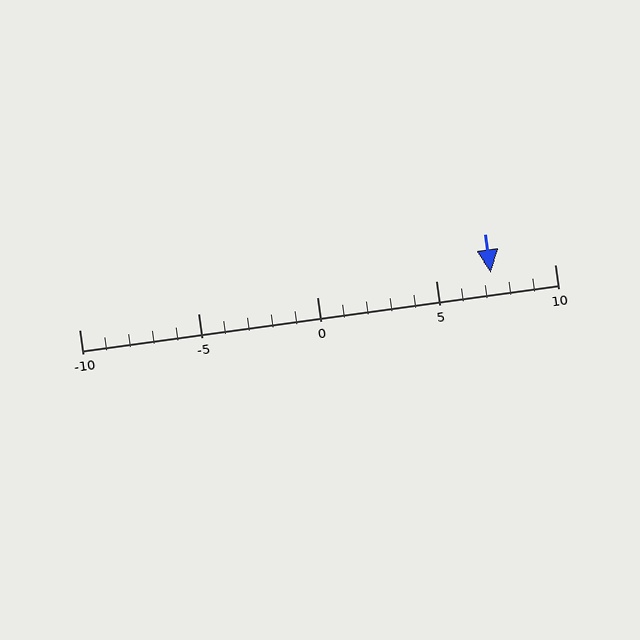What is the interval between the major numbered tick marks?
The major tick marks are spaced 5 units apart.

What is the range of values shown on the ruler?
The ruler shows values from -10 to 10.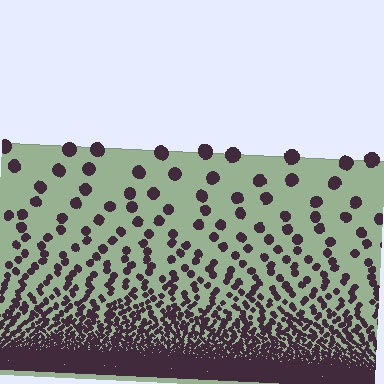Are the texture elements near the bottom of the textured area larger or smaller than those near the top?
Smaller. The gradient is inverted — elements near the bottom are smaller and denser.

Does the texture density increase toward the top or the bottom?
Density increases toward the bottom.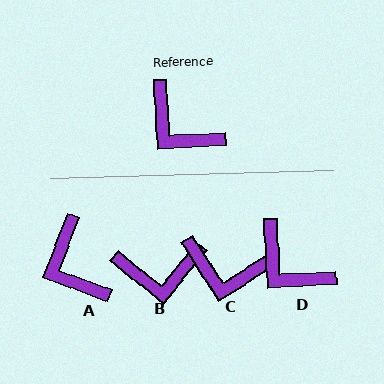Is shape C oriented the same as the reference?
No, it is off by about 30 degrees.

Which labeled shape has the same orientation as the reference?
D.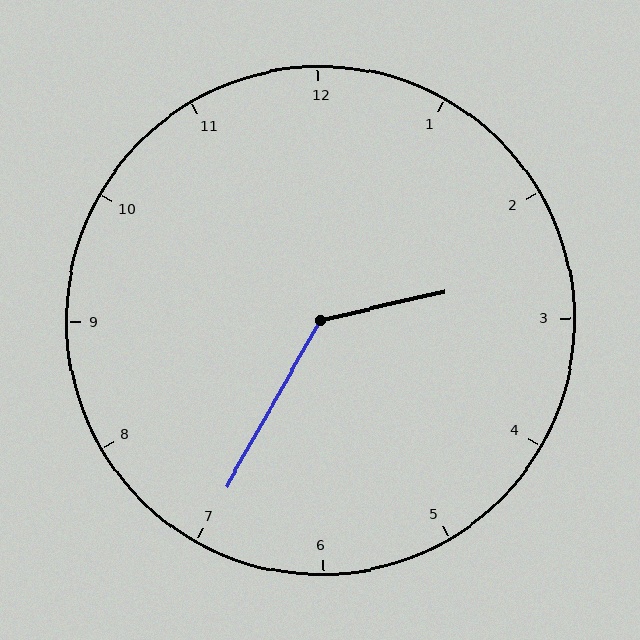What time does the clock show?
2:35.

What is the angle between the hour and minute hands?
Approximately 132 degrees.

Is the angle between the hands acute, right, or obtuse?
It is obtuse.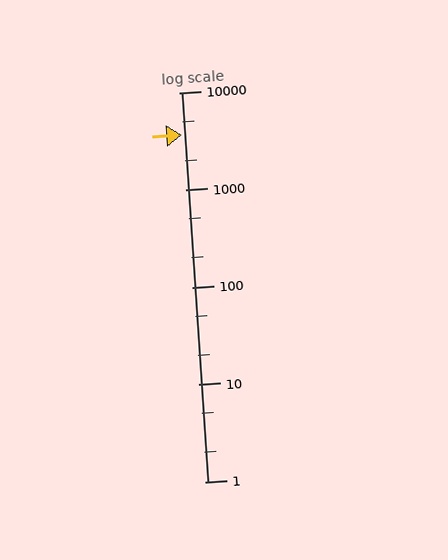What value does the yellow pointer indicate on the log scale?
The pointer indicates approximately 3700.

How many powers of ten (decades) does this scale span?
The scale spans 4 decades, from 1 to 10000.